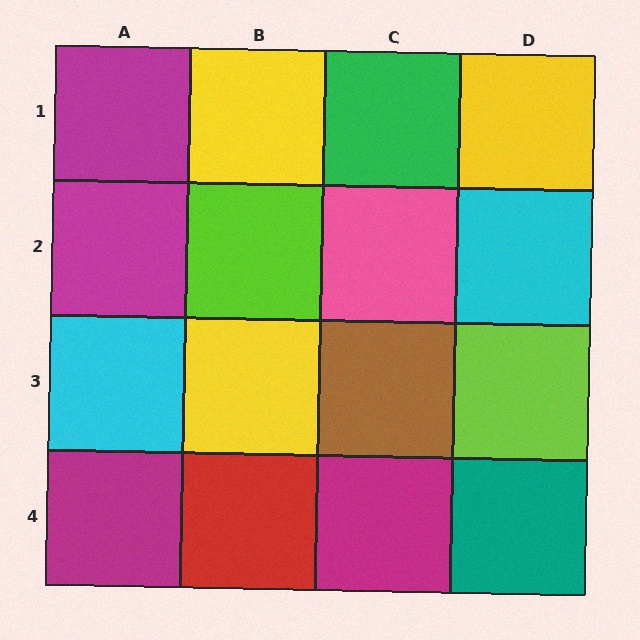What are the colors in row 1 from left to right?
Magenta, yellow, green, yellow.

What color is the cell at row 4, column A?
Magenta.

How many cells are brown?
1 cell is brown.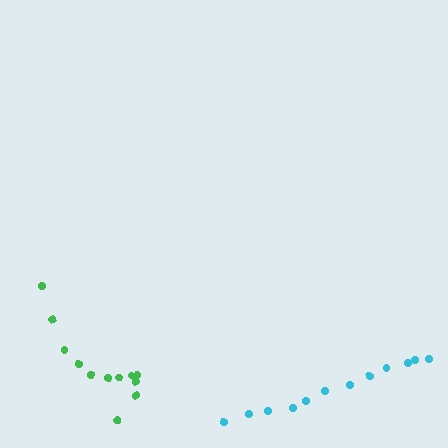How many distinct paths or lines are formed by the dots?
There are 2 distinct paths.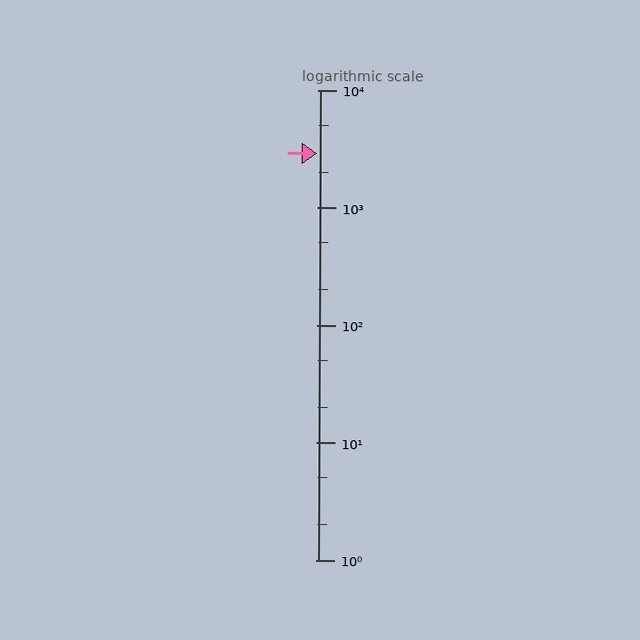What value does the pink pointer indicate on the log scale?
The pointer indicates approximately 2900.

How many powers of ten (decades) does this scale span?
The scale spans 4 decades, from 1 to 10000.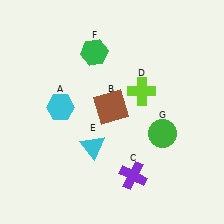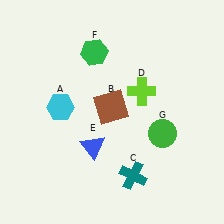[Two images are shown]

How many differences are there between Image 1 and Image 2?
There are 2 differences between the two images.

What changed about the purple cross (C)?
In Image 1, C is purple. In Image 2, it changed to teal.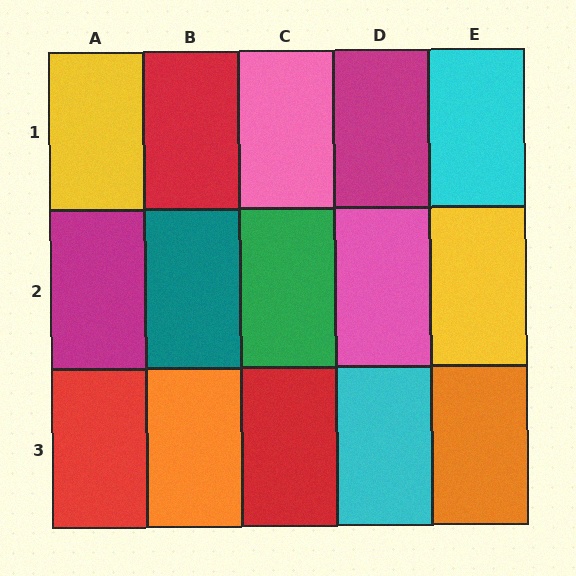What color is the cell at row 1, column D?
Magenta.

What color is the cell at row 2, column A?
Magenta.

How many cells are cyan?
2 cells are cyan.